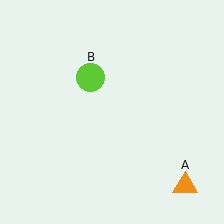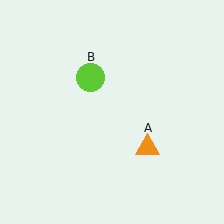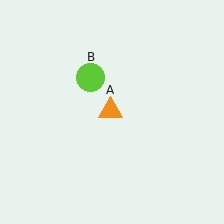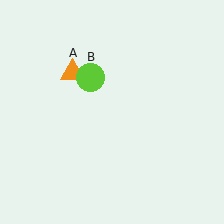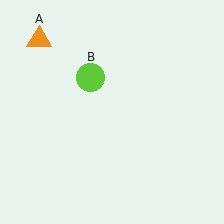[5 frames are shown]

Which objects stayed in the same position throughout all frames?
Lime circle (object B) remained stationary.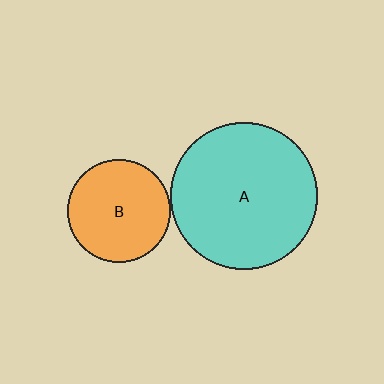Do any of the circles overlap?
No, none of the circles overlap.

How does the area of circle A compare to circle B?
Approximately 2.0 times.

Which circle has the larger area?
Circle A (cyan).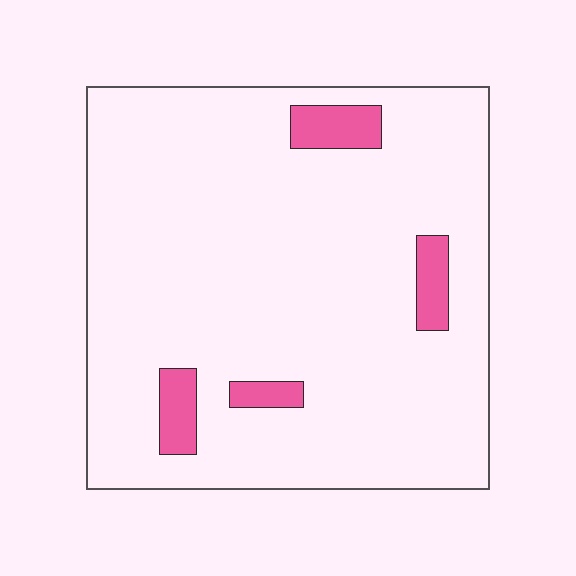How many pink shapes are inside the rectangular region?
4.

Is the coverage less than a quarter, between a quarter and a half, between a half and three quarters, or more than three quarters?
Less than a quarter.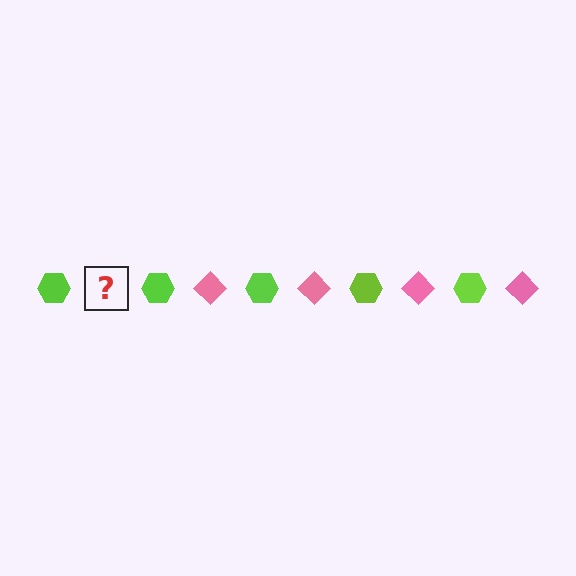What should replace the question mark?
The question mark should be replaced with a pink diamond.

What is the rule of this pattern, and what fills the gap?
The rule is that the pattern alternates between lime hexagon and pink diamond. The gap should be filled with a pink diamond.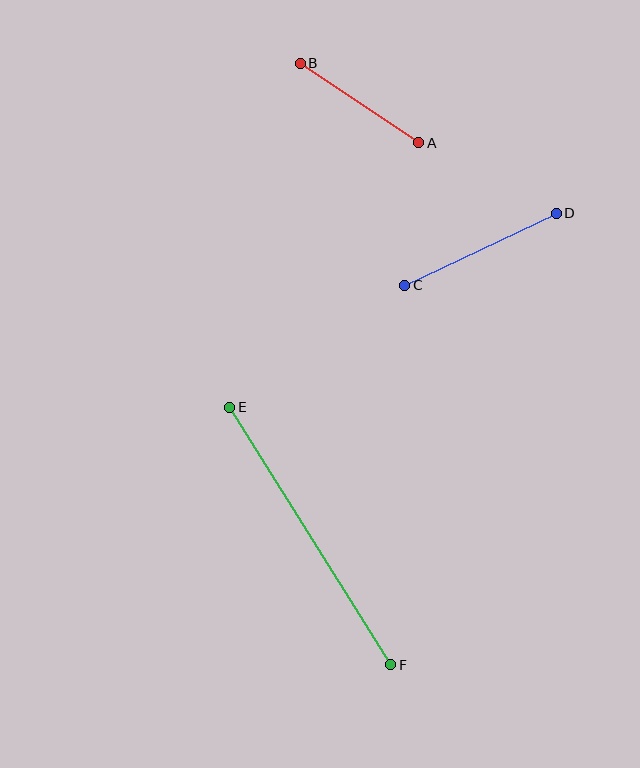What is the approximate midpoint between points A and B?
The midpoint is at approximately (359, 103) pixels.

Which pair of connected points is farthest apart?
Points E and F are farthest apart.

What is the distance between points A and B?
The distance is approximately 142 pixels.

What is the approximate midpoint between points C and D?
The midpoint is at approximately (480, 249) pixels.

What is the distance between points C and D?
The distance is approximately 168 pixels.